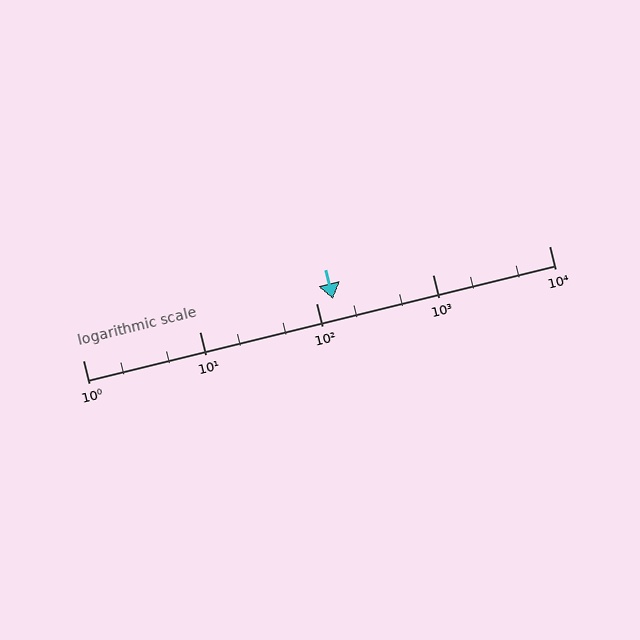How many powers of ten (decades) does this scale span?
The scale spans 4 decades, from 1 to 10000.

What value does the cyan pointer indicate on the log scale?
The pointer indicates approximately 140.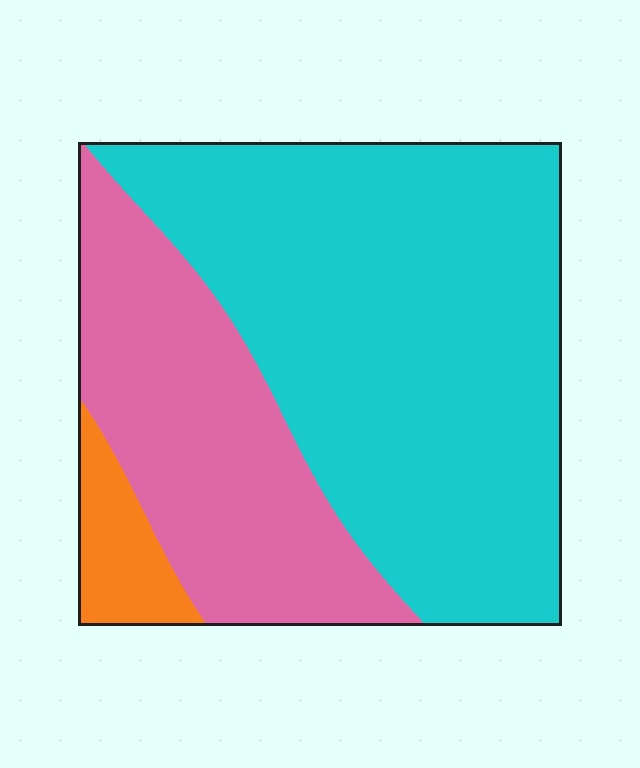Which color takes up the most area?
Cyan, at roughly 60%.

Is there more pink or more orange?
Pink.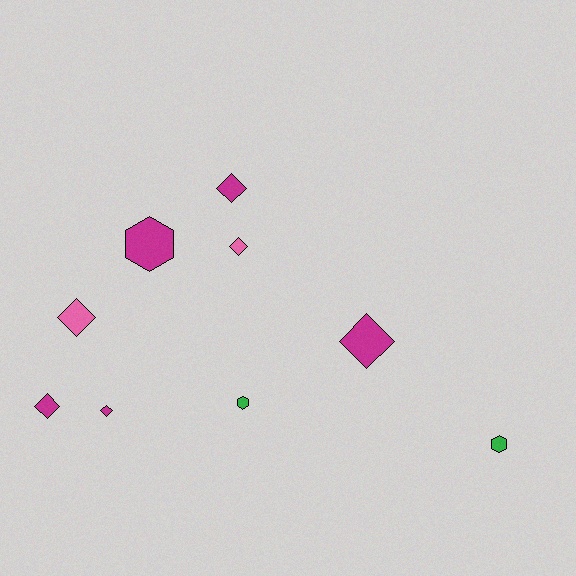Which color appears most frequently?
Magenta, with 5 objects.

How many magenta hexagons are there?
There is 1 magenta hexagon.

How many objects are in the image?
There are 9 objects.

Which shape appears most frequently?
Diamond, with 6 objects.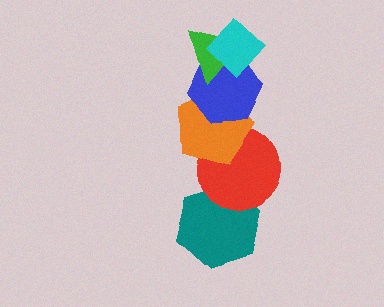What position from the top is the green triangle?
The green triangle is 2nd from the top.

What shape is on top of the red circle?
The orange pentagon is on top of the red circle.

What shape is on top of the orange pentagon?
The blue hexagon is on top of the orange pentagon.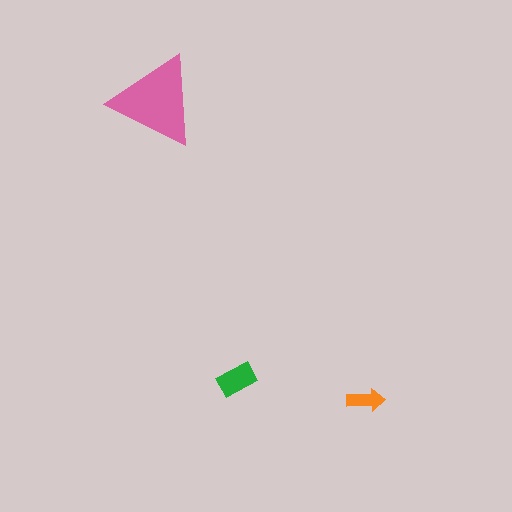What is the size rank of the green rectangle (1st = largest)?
2nd.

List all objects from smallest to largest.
The orange arrow, the green rectangle, the pink triangle.